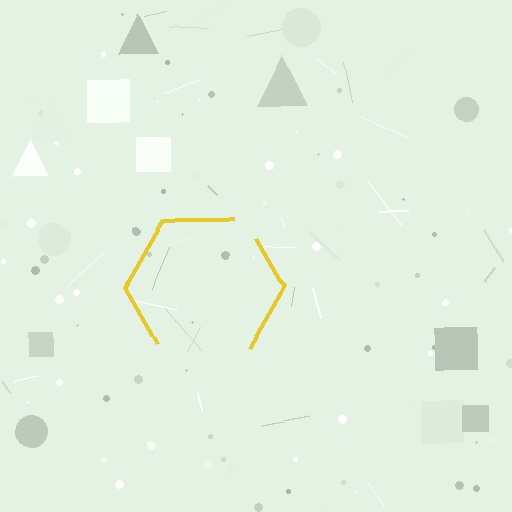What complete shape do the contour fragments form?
The contour fragments form a hexagon.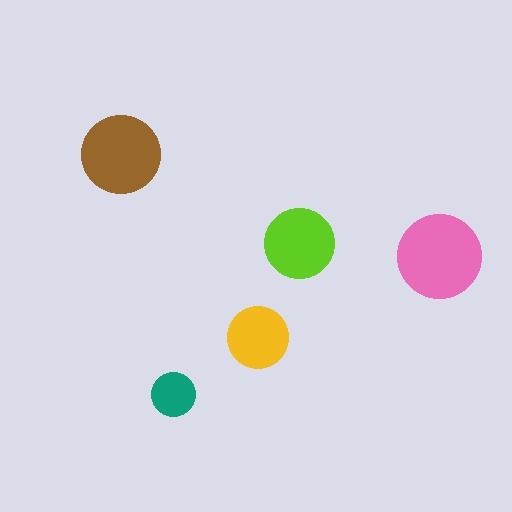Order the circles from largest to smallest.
the pink one, the brown one, the lime one, the yellow one, the teal one.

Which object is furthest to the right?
The pink circle is rightmost.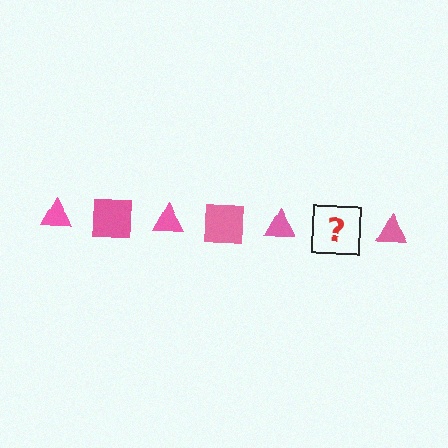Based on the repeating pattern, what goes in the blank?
The blank should be a pink square.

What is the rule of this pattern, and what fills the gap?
The rule is that the pattern cycles through triangle, square shapes in pink. The gap should be filled with a pink square.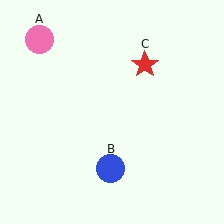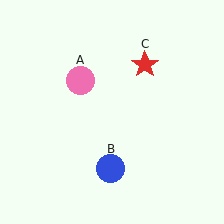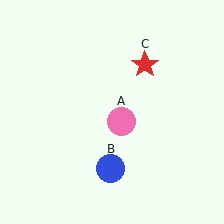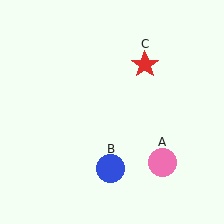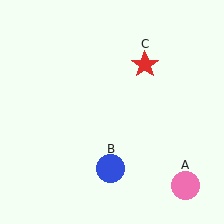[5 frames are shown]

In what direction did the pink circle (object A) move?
The pink circle (object A) moved down and to the right.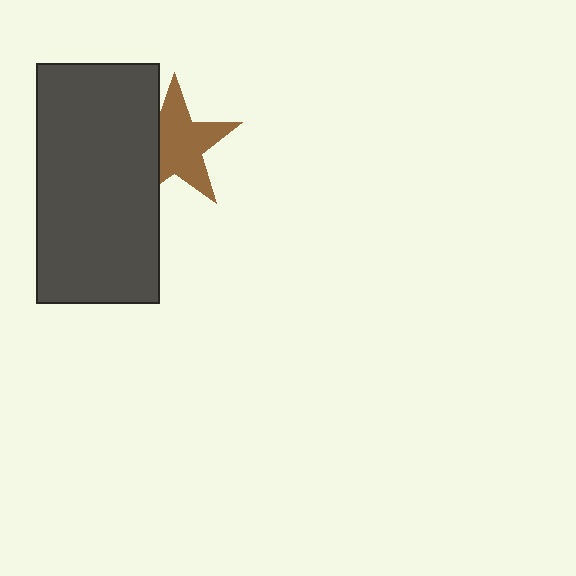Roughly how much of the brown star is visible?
Most of it is visible (roughly 70%).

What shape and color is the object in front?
The object in front is a dark gray rectangle.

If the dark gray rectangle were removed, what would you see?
You would see the complete brown star.